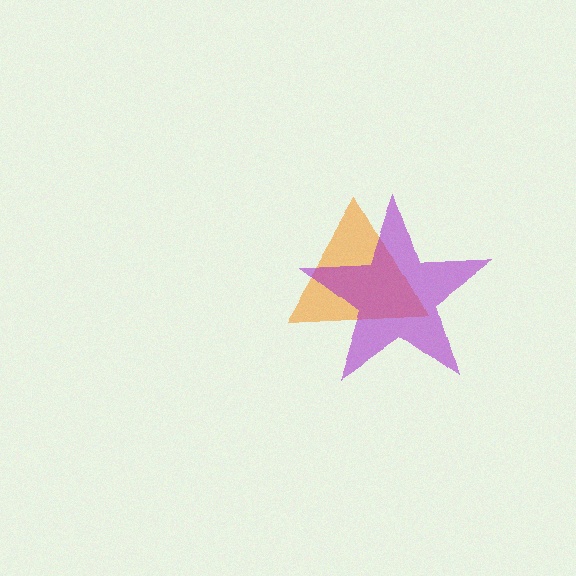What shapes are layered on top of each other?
The layered shapes are: an orange triangle, a purple star.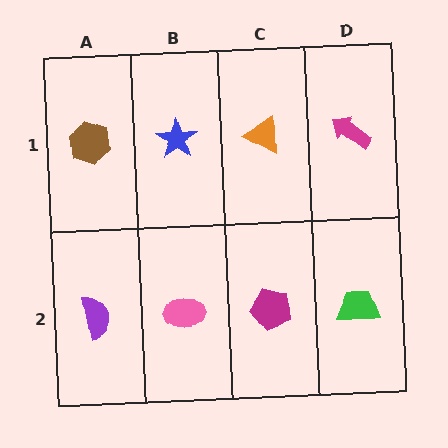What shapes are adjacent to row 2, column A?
A brown hexagon (row 1, column A), a pink ellipse (row 2, column B).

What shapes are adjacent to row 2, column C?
An orange triangle (row 1, column C), a pink ellipse (row 2, column B), a green trapezoid (row 2, column D).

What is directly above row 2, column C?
An orange triangle.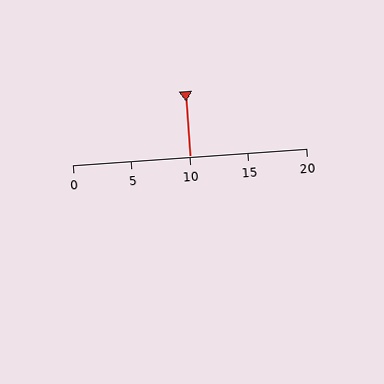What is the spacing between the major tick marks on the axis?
The major ticks are spaced 5 apart.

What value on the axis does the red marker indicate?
The marker indicates approximately 10.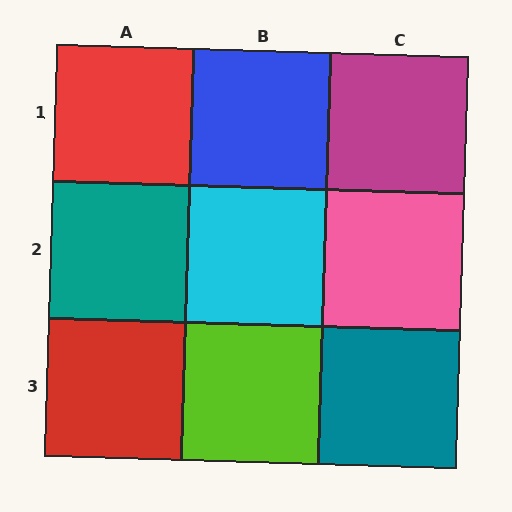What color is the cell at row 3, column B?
Lime.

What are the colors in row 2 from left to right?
Teal, cyan, pink.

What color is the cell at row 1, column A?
Red.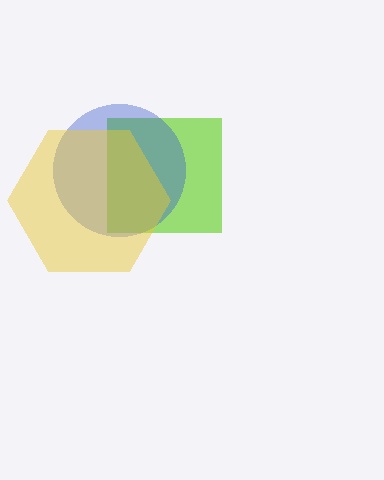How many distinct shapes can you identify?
There are 3 distinct shapes: a lime square, a blue circle, a yellow hexagon.